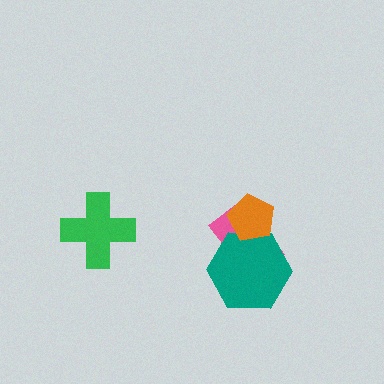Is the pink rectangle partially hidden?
Yes, it is partially covered by another shape.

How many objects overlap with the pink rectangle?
2 objects overlap with the pink rectangle.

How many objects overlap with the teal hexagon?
2 objects overlap with the teal hexagon.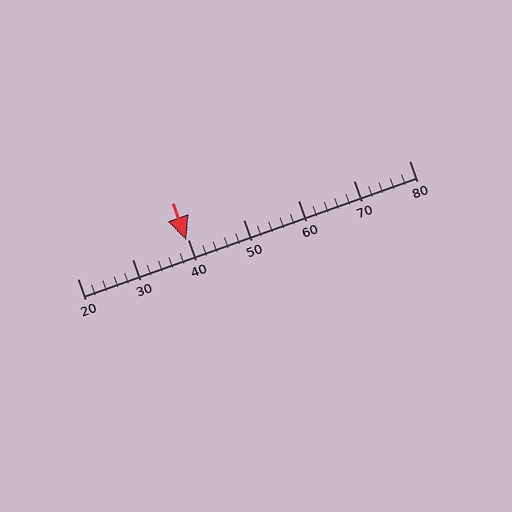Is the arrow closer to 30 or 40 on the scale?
The arrow is closer to 40.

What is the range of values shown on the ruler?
The ruler shows values from 20 to 80.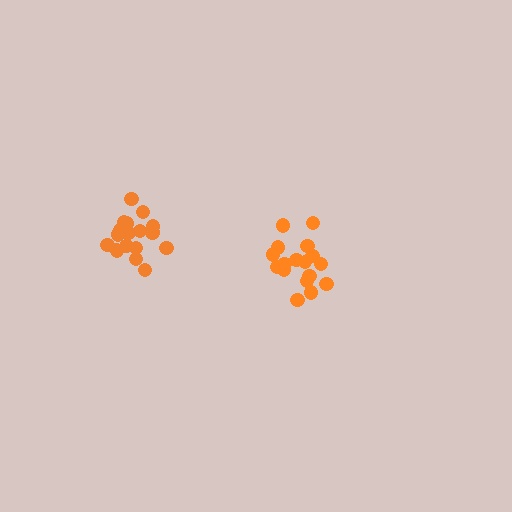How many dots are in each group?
Group 1: 18 dots, Group 2: 18 dots (36 total).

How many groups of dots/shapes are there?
There are 2 groups.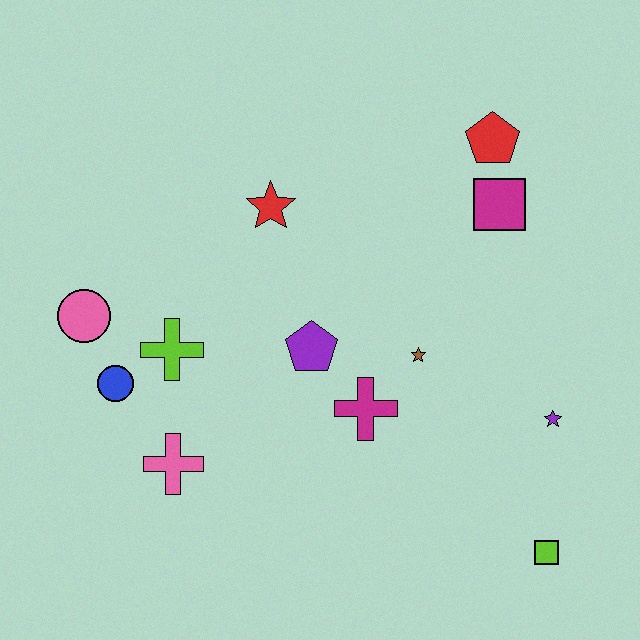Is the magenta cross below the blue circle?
Yes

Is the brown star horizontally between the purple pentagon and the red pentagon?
Yes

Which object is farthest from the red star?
The lime square is farthest from the red star.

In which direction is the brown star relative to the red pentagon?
The brown star is below the red pentagon.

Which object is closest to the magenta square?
The red pentagon is closest to the magenta square.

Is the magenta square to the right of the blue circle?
Yes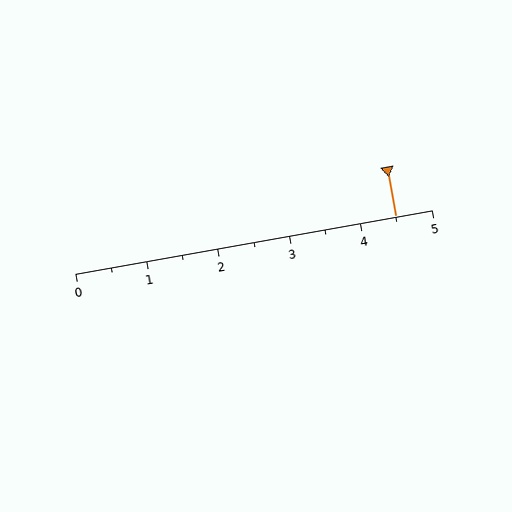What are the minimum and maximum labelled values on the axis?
The axis runs from 0 to 5.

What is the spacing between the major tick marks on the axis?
The major ticks are spaced 1 apart.